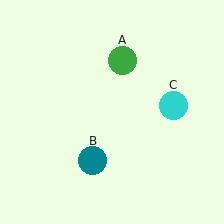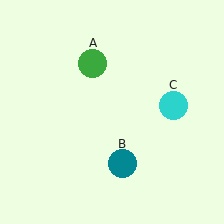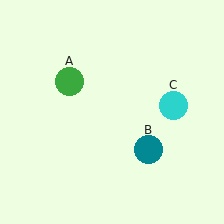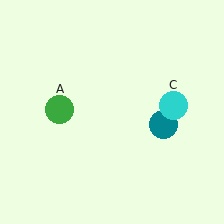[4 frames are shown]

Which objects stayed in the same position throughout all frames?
Cyan circle (object C) remained stationary.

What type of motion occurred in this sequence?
The green circle (object A), teal circle (object B) rotated counterclockwise around the center of the scene.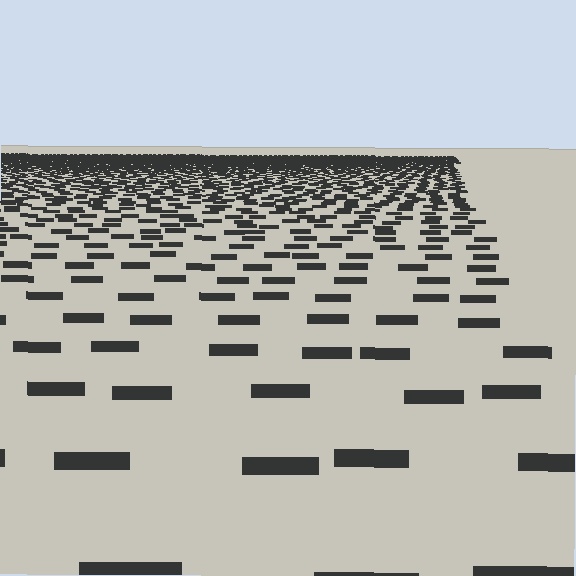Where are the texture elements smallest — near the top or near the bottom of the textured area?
Near the top.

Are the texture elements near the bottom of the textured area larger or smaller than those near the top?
Larger. Near the bottom, elements are closer to the viewer and appear at a bigger on-screen size.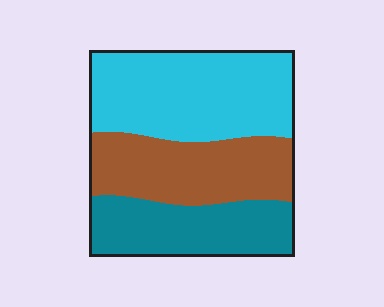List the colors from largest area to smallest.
From largest to smallest: cyan, brown, teal.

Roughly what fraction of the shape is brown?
Brown takes up about one third (1/3) of the shape.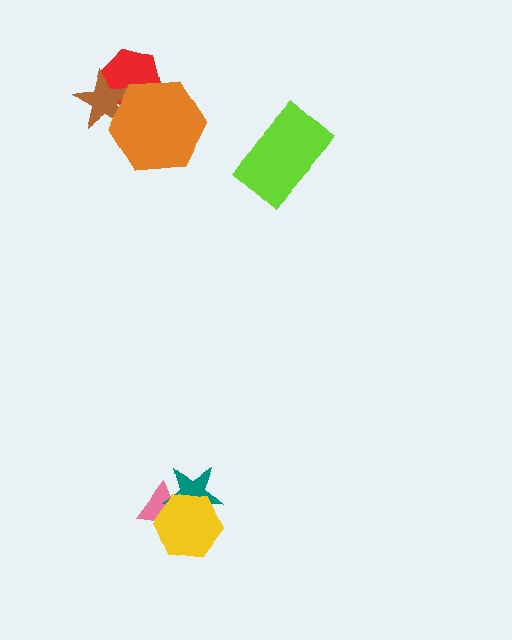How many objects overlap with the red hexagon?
2 objects overlap with the red hexagon.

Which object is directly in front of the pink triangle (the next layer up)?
The teal star is directly in front of the pink triangle.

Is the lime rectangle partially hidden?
No, no other shape covers it.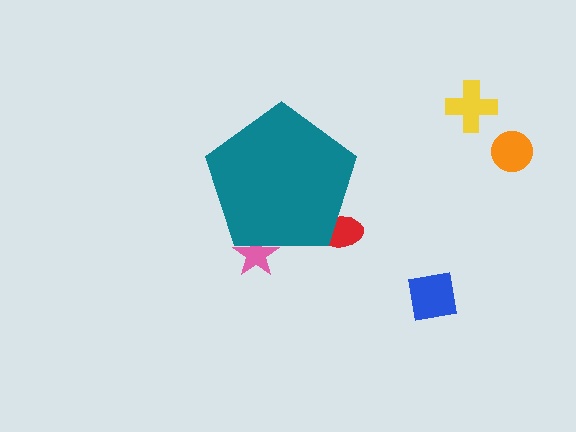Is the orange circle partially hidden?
No, the orange circle is fully visible.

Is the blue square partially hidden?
No, the blue square is fully visible.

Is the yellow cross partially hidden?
No, the yellow cross is fully visible.